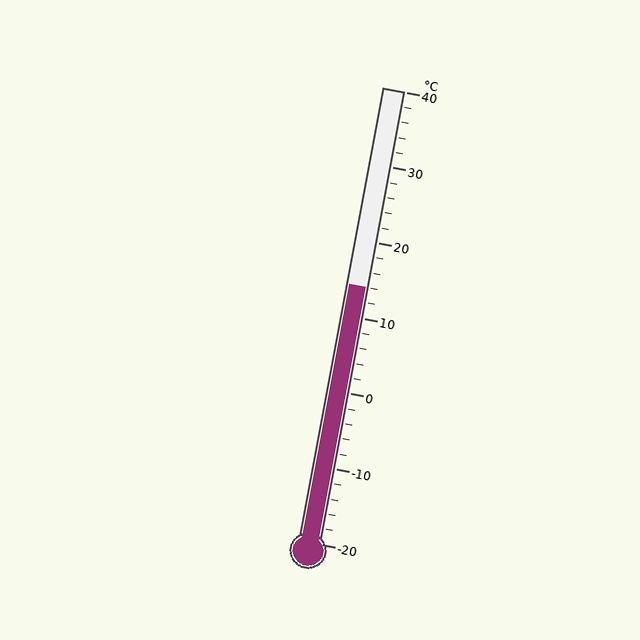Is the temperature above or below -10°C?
The temperature is above -10°C.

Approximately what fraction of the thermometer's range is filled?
The thermometer is filled to approximately 55% of its range.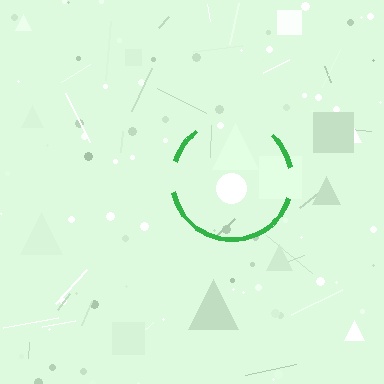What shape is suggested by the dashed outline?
The dashed outline suggests a circle.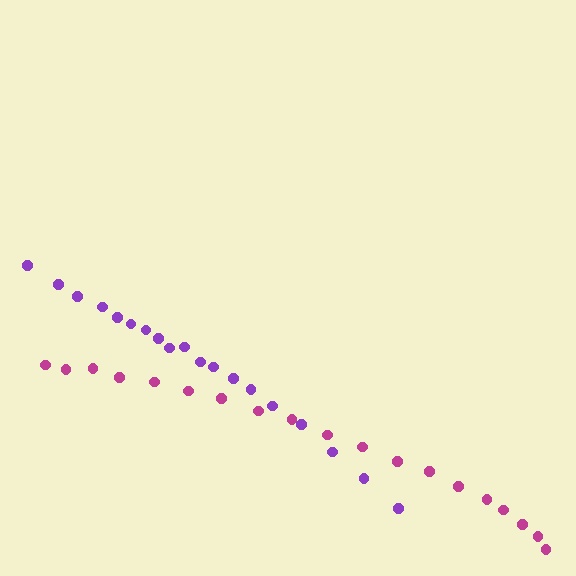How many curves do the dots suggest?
There are 2 distinct paths.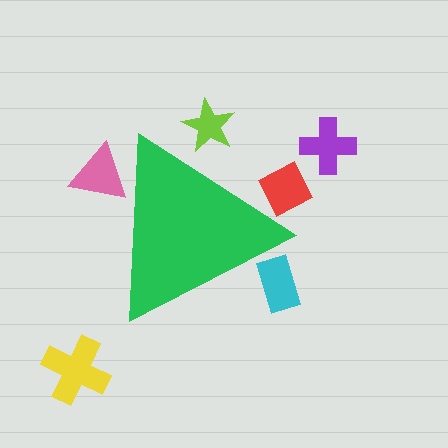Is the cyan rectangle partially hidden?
Yes, the cyan rectangle is partially hidden behind the green triangle.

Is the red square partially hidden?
Yes, the red square is partially hidden behind the green triangle.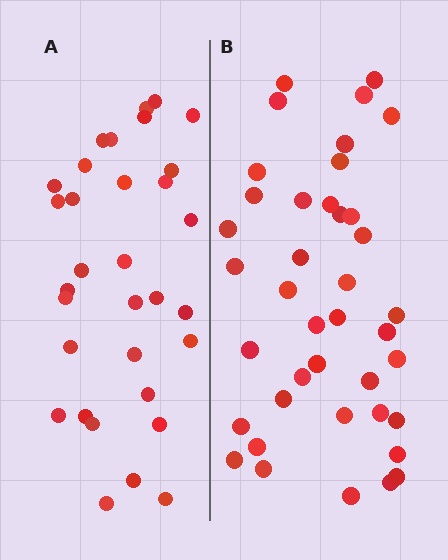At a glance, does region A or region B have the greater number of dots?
Region B (the right region) has more dots.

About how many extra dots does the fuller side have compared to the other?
Region B has roughly 8 or so more dots than region A.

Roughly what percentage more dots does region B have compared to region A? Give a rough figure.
About 25% more.